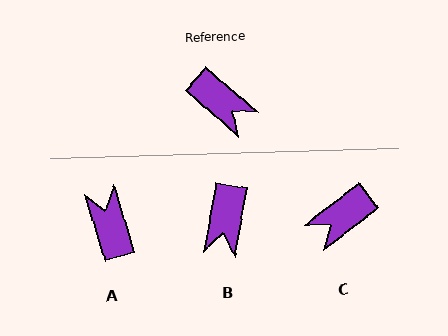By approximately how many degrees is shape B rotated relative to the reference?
Approximately 59 degrees clockwise.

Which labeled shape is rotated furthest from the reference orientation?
A, about 149 degrees away.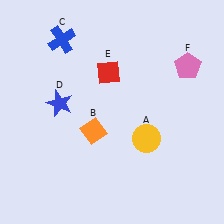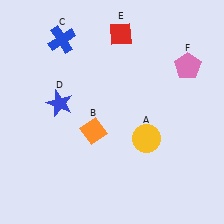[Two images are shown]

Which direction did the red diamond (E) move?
The red diamond (E) moved up.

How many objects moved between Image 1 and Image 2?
1 object moved between the two images.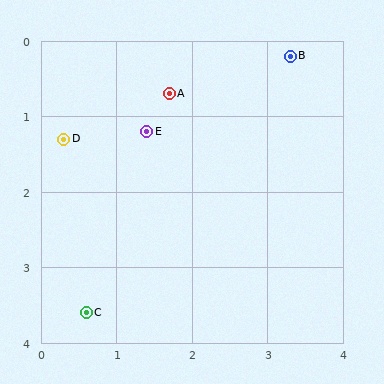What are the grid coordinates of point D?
Point D is at approximately (0.3, 1.3).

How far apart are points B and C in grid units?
Points B and C are about 4.3 grid units apart.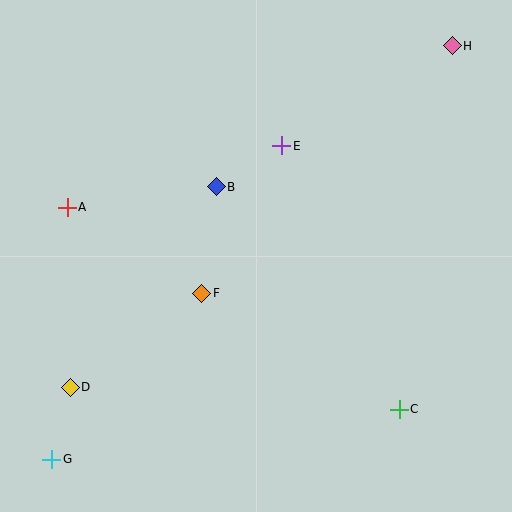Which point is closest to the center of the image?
Point F at (202, 293) is closest to the center.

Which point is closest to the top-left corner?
Point A is closest to the top-left corner.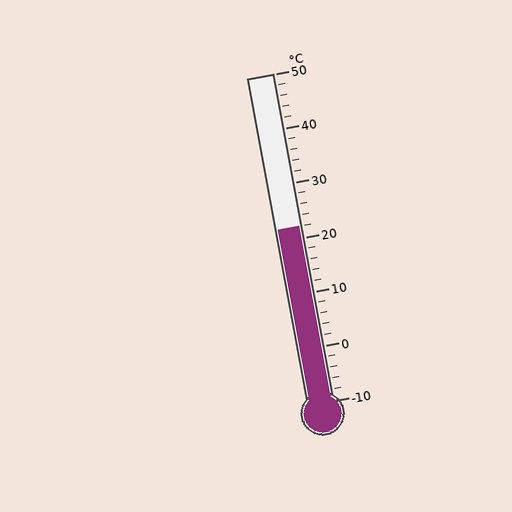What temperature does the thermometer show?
The thermometer shows approximately 22°C.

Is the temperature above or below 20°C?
The temperature is above 20°C.